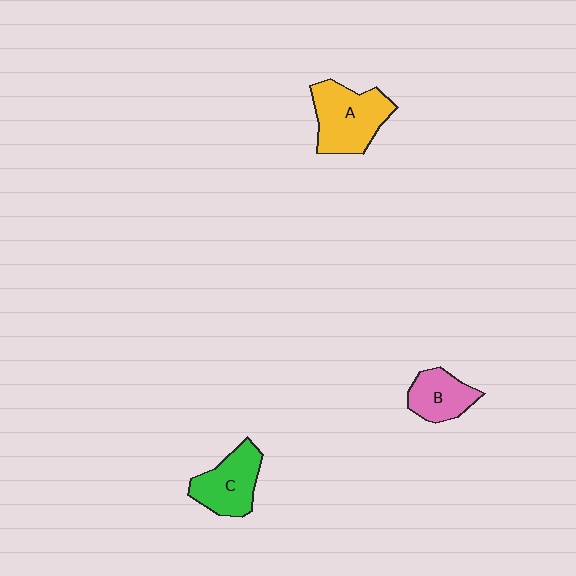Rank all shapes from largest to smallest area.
From largest to smallest: A (yellow), C (green), B (pink).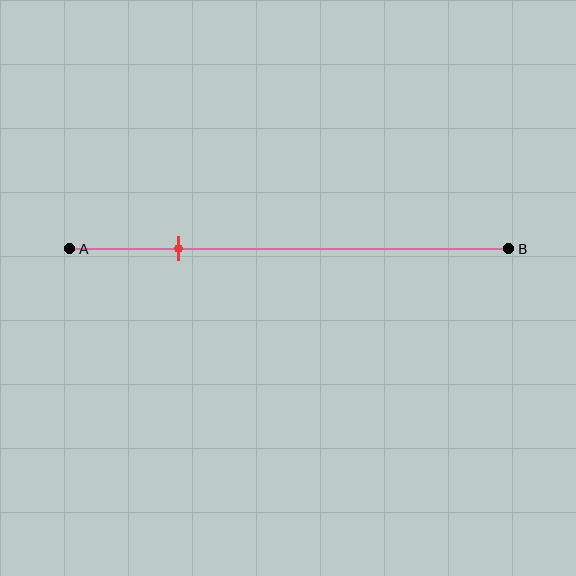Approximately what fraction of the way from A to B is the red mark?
The red mark is approximately 25% of the way from A to B.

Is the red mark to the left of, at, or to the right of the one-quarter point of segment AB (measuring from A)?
The red mark is approximately at the one-quarter point of segment AB.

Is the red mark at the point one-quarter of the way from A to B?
Yes, the mark is approximately at the one-quarter point.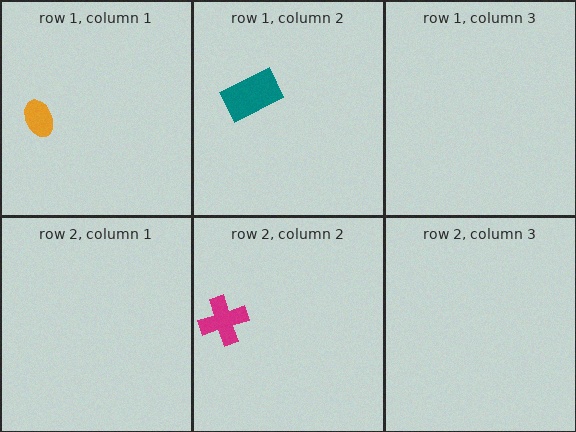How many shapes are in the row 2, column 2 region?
1.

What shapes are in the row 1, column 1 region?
The orange ellipse.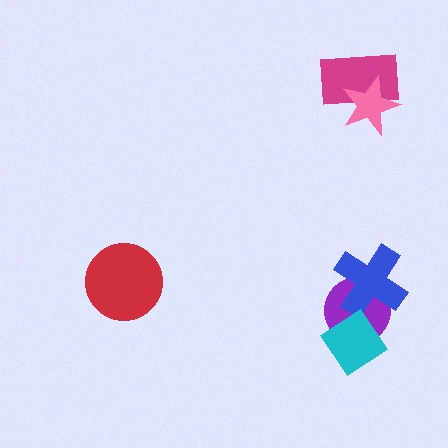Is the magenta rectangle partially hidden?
Yes, it is partially covered by another shape.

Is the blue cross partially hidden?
Yes, it is partially covered by another shape.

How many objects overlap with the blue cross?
2 objects overlap with the blue cross.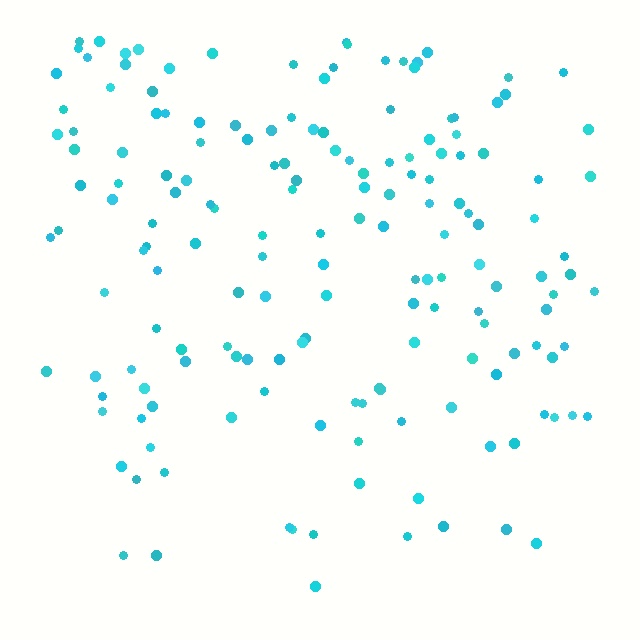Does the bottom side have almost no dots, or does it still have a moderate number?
Still a moderate number, just noticeably fewer than the top.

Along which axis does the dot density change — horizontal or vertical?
Vertical.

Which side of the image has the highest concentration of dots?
The top.